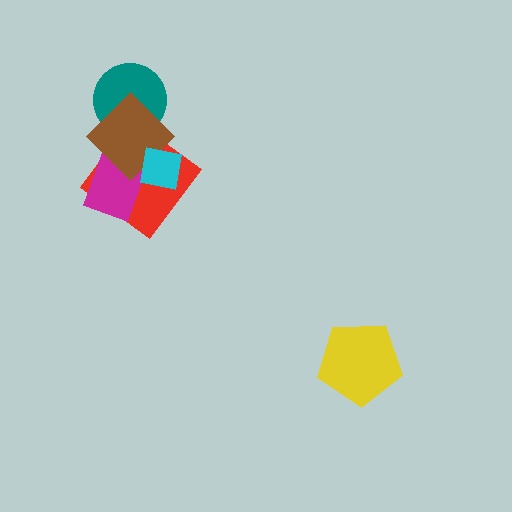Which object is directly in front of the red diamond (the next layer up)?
The magenta rectangle is directly in front of the red diamond.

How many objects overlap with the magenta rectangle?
3 objects overlap with the magenta rectangle.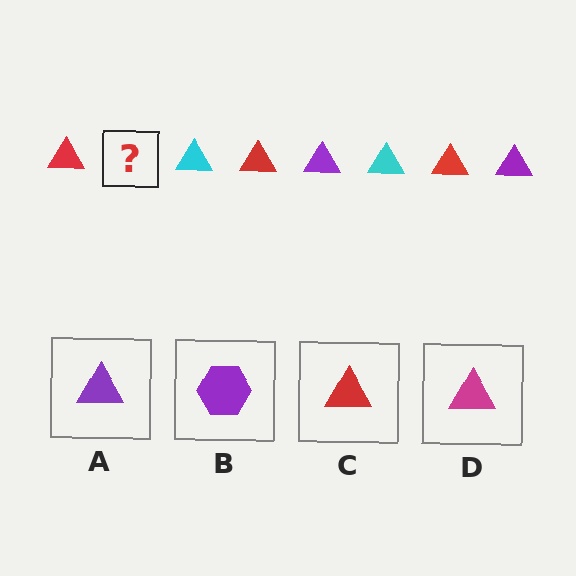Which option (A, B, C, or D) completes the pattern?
A.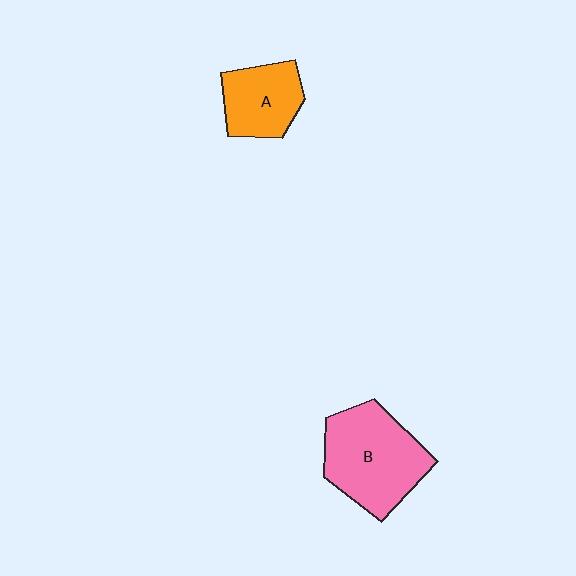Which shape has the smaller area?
Shape A (orange).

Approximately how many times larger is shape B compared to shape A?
Approximately 1.6 times.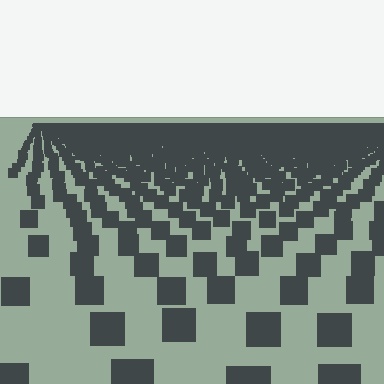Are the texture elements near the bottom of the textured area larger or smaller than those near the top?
Larger. Near the bottom, elements are closer to the viewer and appear at a bigger on-screen size.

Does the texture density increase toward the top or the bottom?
Density increases toward the top.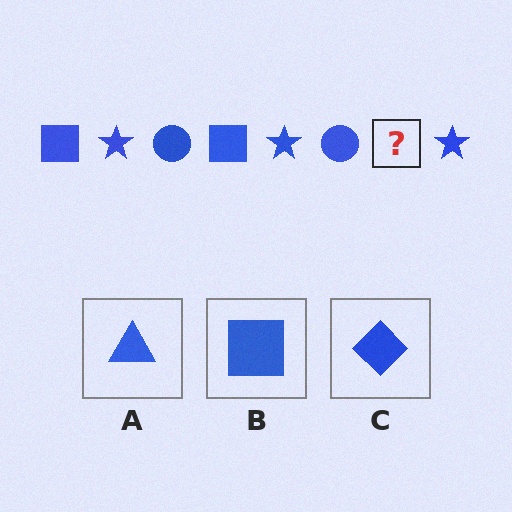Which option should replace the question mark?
Option B.